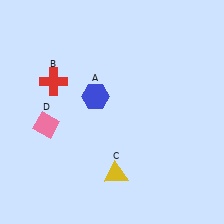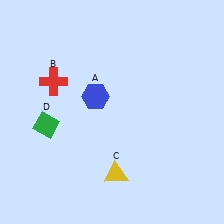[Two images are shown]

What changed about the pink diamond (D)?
In Image 1, D is pink. In Image 2, it changed to green.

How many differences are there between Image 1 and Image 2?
There is 1 difference between the two images.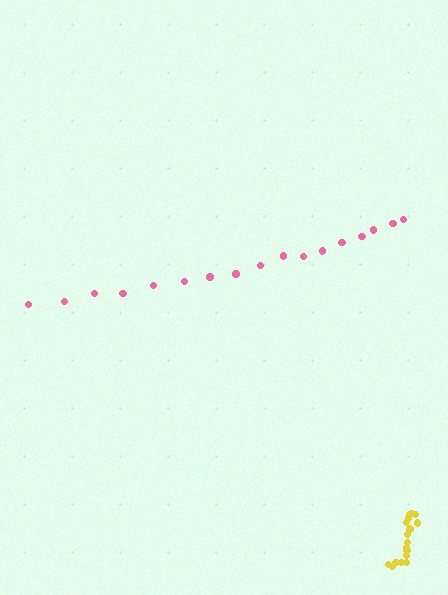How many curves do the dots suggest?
There are 2 distinct paths.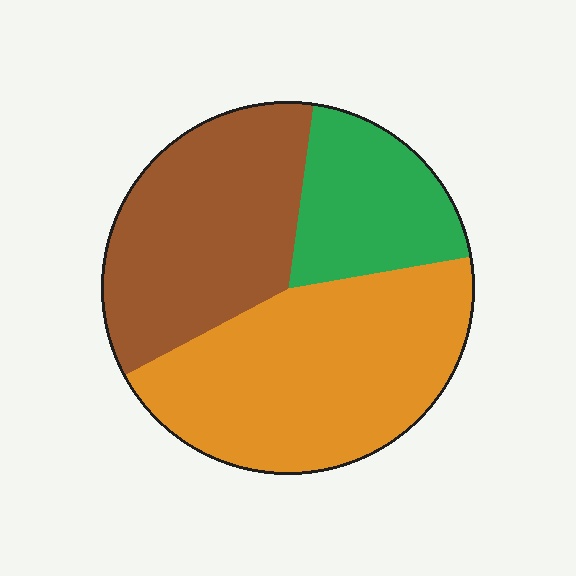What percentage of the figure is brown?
Brown takes up between a third and a half of the figure.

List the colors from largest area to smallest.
From largest to smallest: orange, brown, green.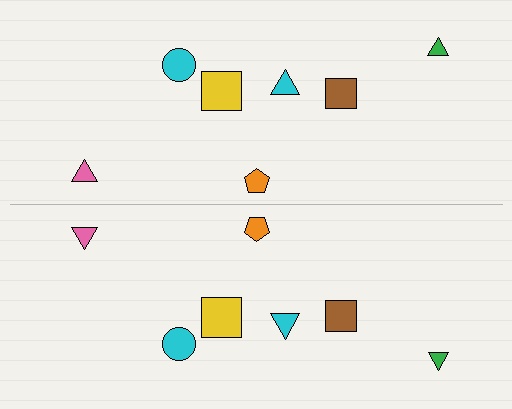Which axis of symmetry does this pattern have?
The pattern has a horizontal axis of symmetry running through the center of the image.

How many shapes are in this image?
There are 14 shapes in this image.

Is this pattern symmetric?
Yes, this pattern has bilateral (reflection) symmetry.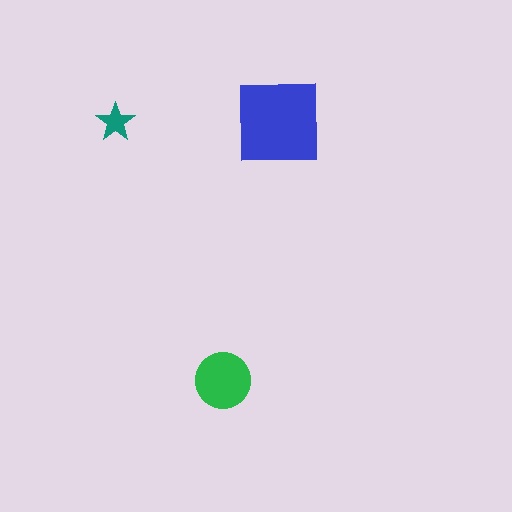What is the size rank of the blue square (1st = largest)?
1st.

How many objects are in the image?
There are 3 objects in the image.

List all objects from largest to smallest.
The blue square, the green circle, the teal star.